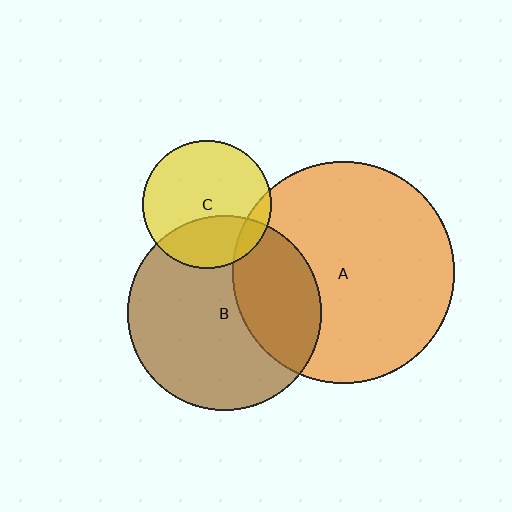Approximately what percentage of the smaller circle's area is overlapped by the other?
Approximately 10%.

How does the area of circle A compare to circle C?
Approximately 3.0 times.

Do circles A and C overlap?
Yes.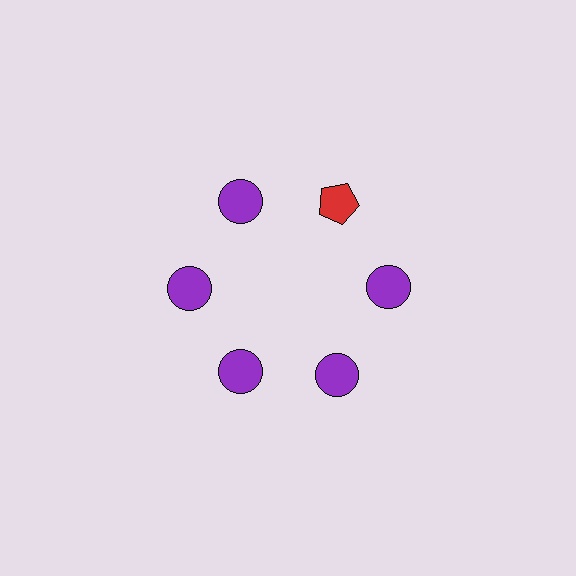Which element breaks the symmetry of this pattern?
The red pentagon at roughly the 1 o'clock position breaks the symmetry. All other shapes are purple circles.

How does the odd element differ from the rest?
It differs in both color (red instead of purple) and shape (pentagon instead of circle).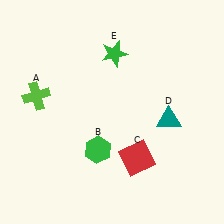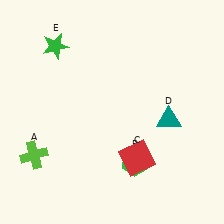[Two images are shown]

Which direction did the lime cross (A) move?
The lime cross (A) moved down.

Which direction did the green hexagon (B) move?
The green hexagon (B) moved right.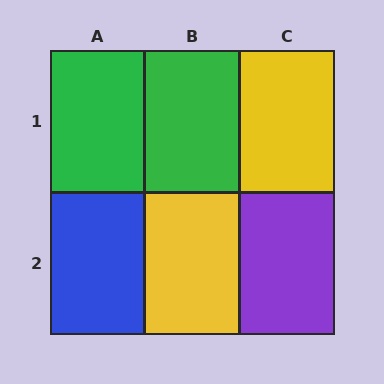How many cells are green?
2 cells are green.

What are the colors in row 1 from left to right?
Green, green, yellow.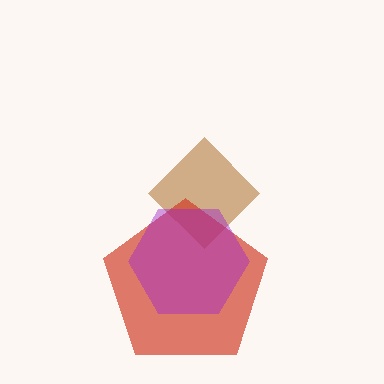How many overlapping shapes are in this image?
There are 3 overlapping shapes in the image.